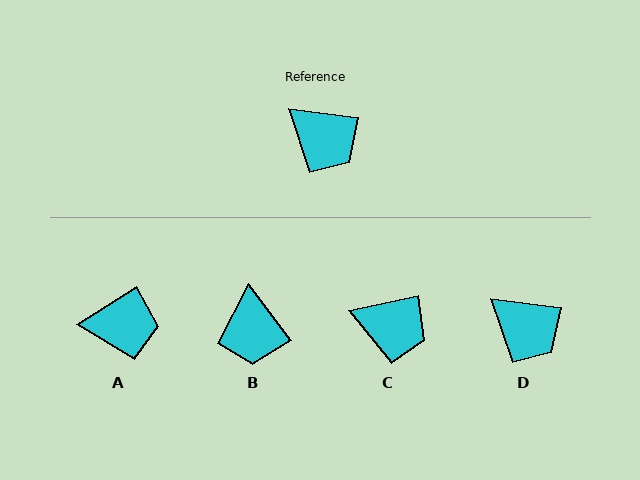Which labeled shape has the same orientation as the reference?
D.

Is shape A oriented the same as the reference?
No, it is off by about 40 degrees.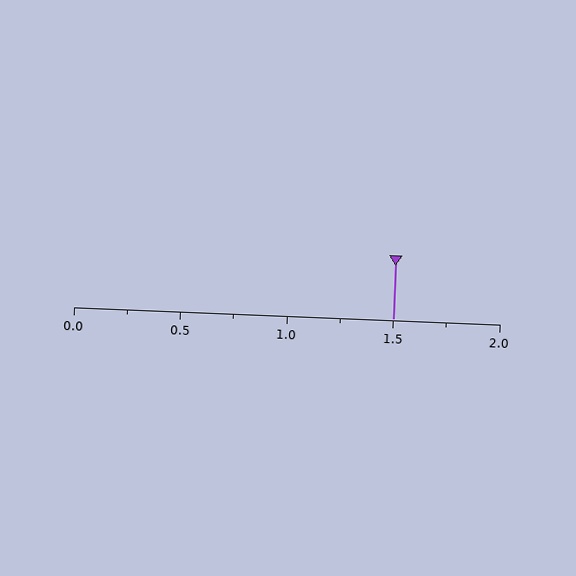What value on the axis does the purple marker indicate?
The marker indicates approximately 1.5.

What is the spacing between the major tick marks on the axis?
The major ticks are spaced 0.5 apart.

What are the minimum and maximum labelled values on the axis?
The axis runs from 0.0 to 2.0.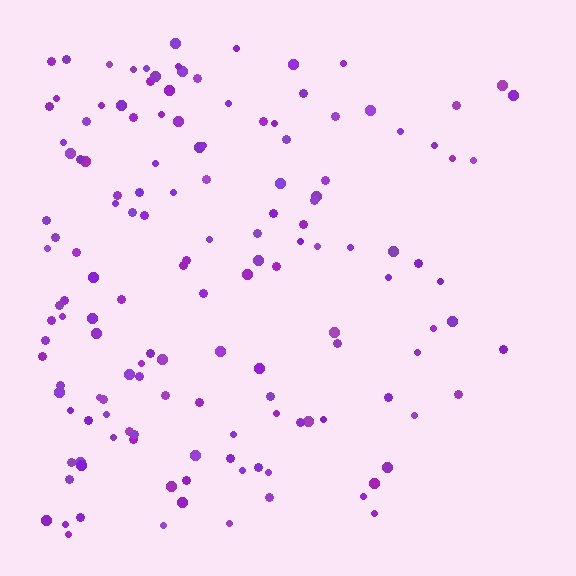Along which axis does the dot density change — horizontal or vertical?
Horizontal.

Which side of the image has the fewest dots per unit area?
The right.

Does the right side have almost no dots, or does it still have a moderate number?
Still a moderate number, just noticeably fewer than the left.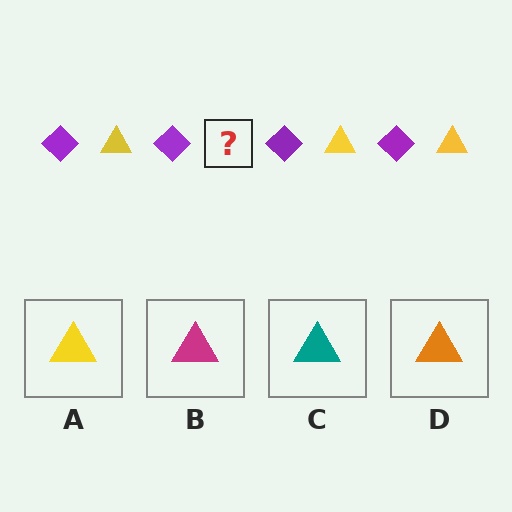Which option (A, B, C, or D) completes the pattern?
A.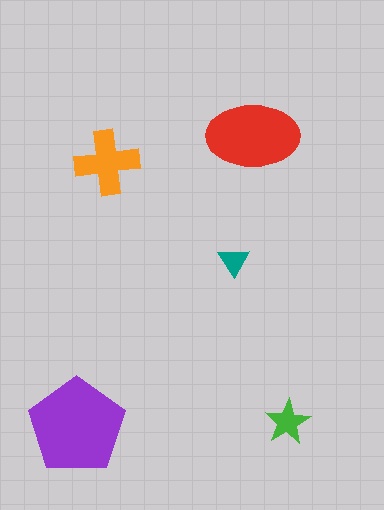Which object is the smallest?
The teal triangle.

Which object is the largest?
The purple pentagon.